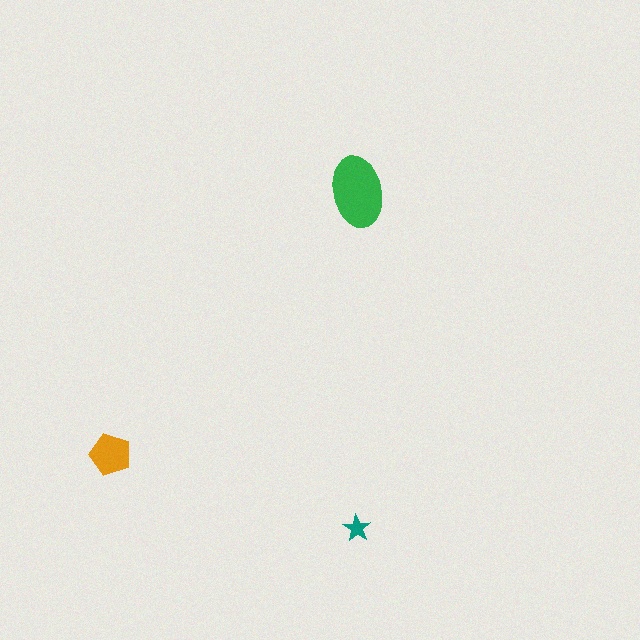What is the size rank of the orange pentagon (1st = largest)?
2nd.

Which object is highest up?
The green ellipse is topmost.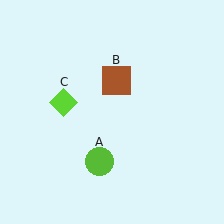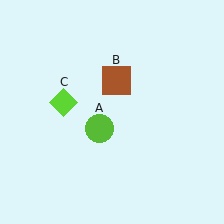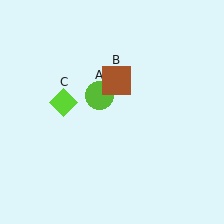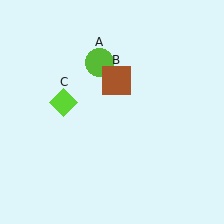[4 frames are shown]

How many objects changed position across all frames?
1 object changed position: lime circle (object A).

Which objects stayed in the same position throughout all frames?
Brown square (object B) and lime diamond (object C) remained stationary.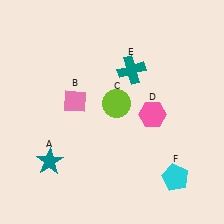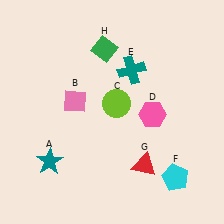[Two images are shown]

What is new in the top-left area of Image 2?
A green diamond (H) was added in the top-left area of Image 2.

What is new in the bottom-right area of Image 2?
A red triangle (G) was added in the bottom-right area of Image 2.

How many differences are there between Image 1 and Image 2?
There are 2 differences between the two images.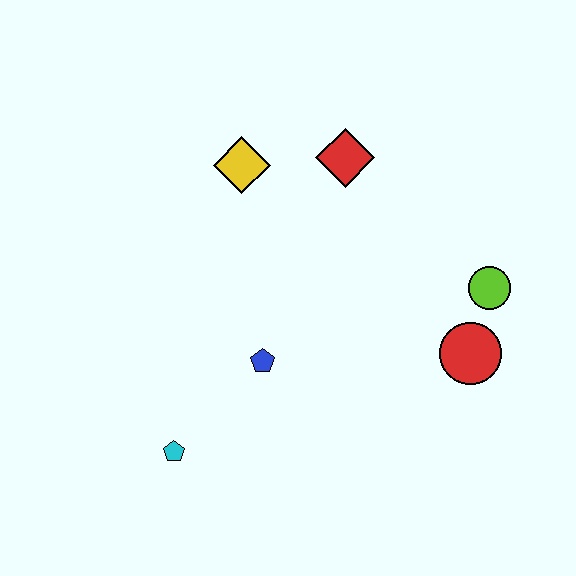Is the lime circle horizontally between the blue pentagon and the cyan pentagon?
No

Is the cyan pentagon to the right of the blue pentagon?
No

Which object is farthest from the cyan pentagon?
The lime circle is farthest from the cyan pentagon.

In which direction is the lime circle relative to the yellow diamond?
The lime circle is to the right of the yellow diamond.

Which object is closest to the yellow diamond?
The red diamond is closest to the yellow diamond.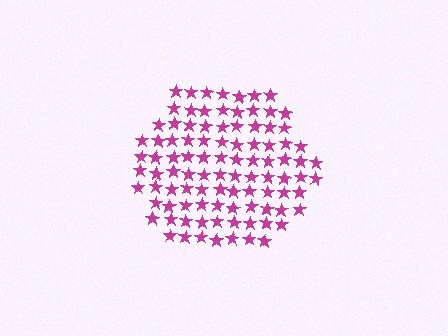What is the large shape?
The large shape is a hexagon.